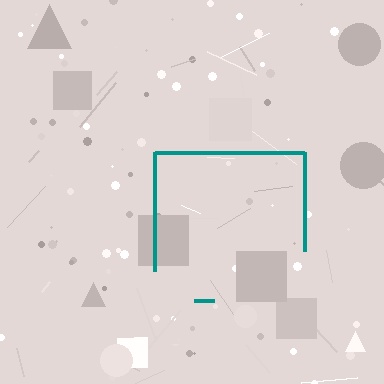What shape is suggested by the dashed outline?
The dashed outline suggests a square.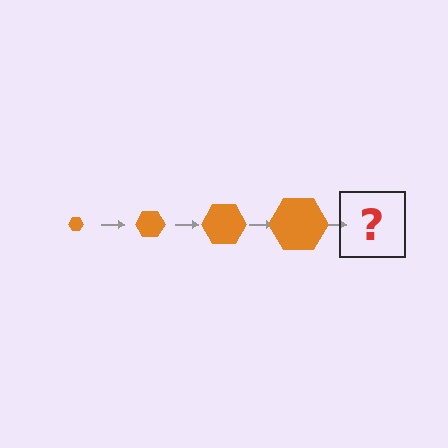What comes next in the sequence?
The next element should be an orange hexagon, larger than the previous one.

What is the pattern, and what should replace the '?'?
The pattern is that the hexagon gets progressively larger each step. The '?' should be an orange hexagon, larger than the previous one.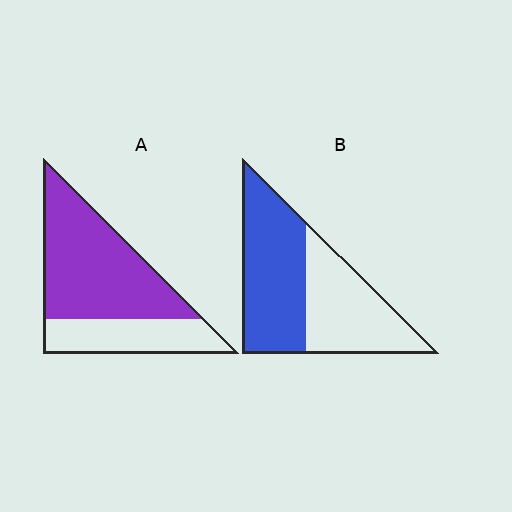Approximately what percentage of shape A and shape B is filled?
A is approximately 70% and B is approximately 55%.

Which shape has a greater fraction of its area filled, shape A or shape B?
Shape A.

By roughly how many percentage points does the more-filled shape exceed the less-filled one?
By roughly 15 percentage points (A over B).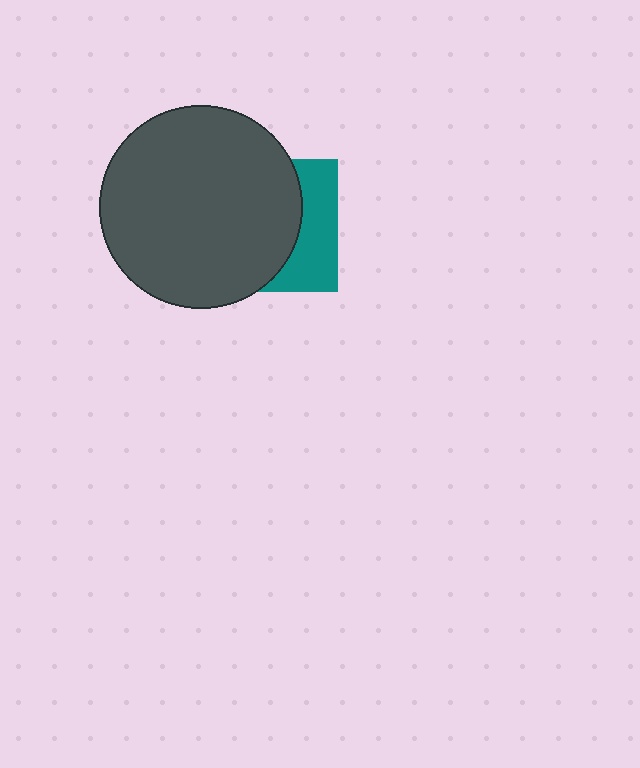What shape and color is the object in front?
The object in front is a dark gray circle.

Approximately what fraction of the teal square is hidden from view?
Roughly 66% of the teal square is hidden behind the dark gray circle.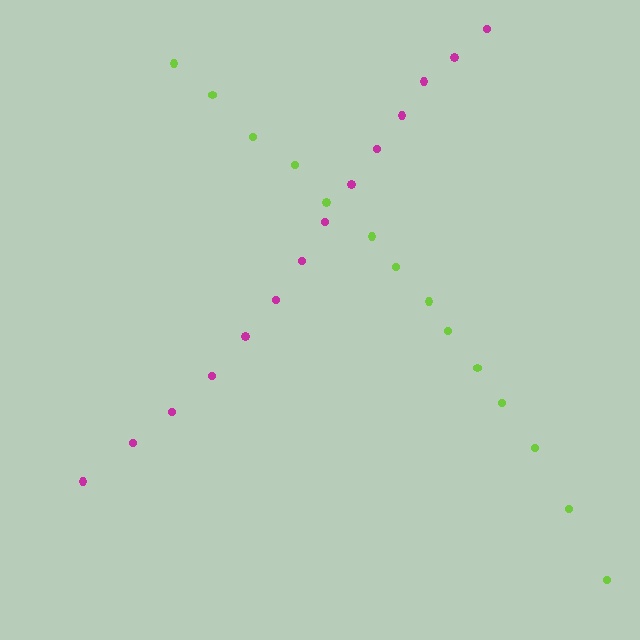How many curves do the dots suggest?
There are 2 distinct paths.